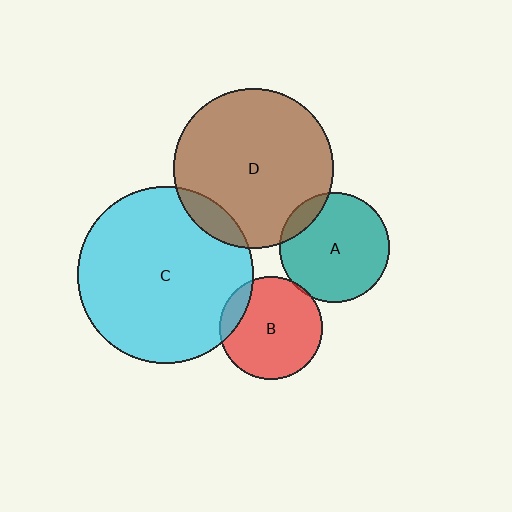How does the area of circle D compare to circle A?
Approximately 2.1 times.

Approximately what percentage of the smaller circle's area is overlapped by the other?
Approximately 5%.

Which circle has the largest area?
Circle C (cyan).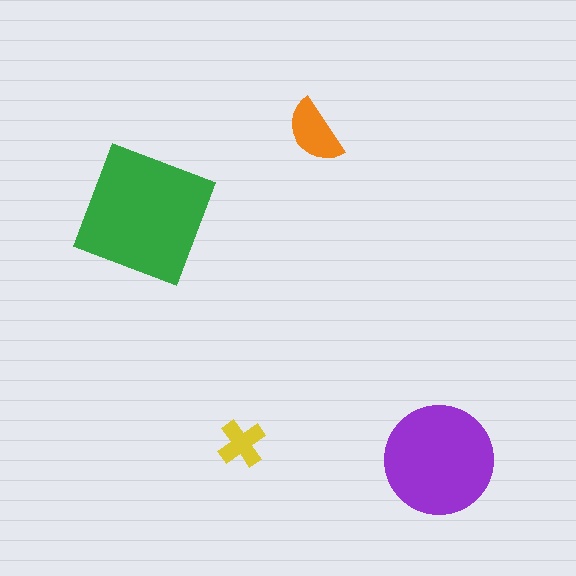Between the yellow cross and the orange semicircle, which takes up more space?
The orange semicircle.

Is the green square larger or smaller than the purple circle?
Larger.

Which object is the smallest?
The yellow cross.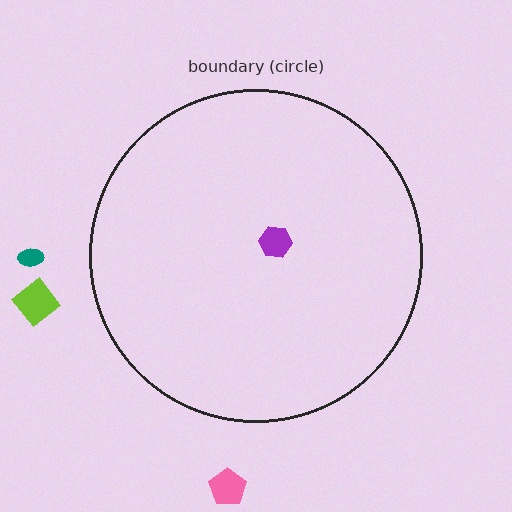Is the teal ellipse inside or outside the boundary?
Outside.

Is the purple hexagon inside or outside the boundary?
Inside.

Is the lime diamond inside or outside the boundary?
Outside.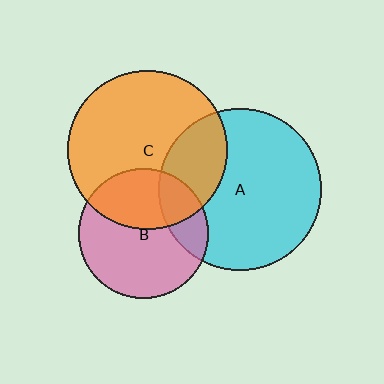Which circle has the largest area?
Circle A (cyan).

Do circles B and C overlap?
Yes.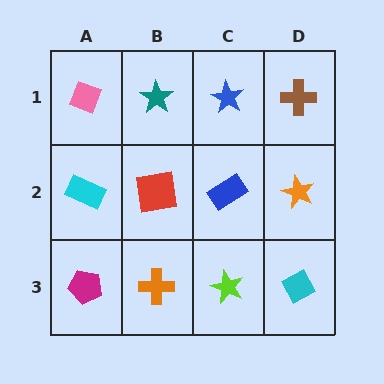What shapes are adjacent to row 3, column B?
A red square (row 2, column B), a magenta pentagon (row 3, column A), a lime star (row 3, column C).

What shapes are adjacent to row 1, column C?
A blue rectangle (row 2, column C), a teal star (row 1, column B), a brown cross (row 1, column D).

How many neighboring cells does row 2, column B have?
4.